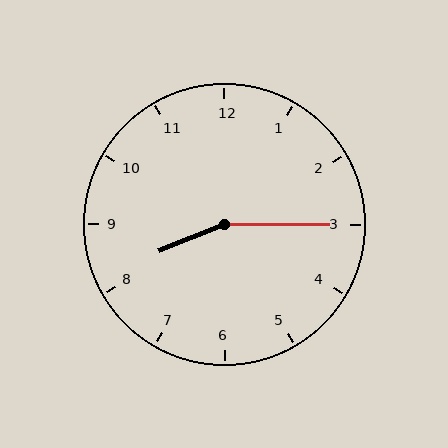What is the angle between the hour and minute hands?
Approximately 158 degrees.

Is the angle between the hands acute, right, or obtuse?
It is obtuse.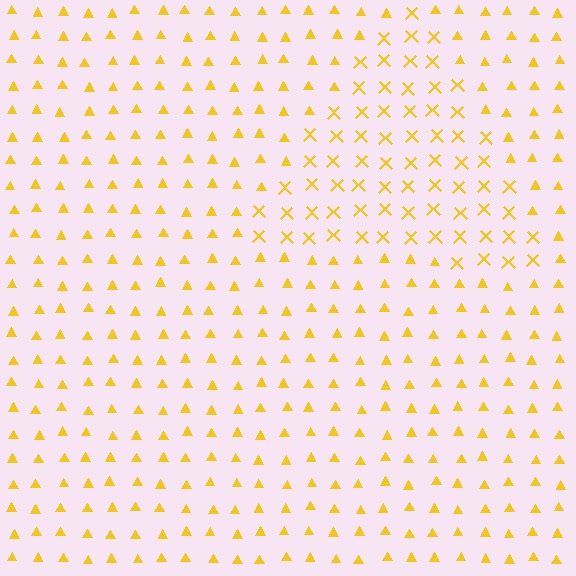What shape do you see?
I see a triangle.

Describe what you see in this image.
The image is filled with small yellow elements arranged in a uniform grid. A triangle-shaped region contains X marks, while the surrounding area contains triangles. The boundary is defined purely by the change in element shape.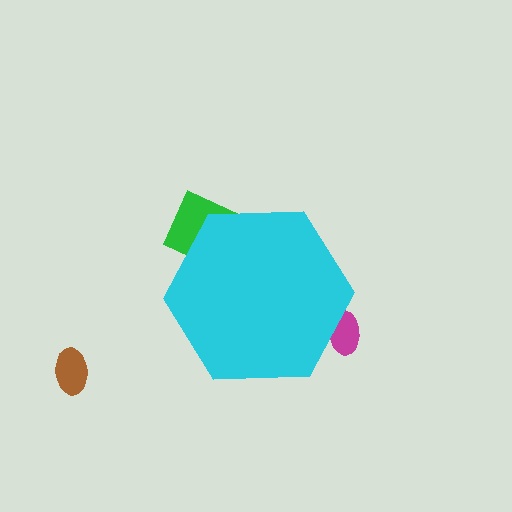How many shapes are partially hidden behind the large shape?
2 shapes are partially hidden.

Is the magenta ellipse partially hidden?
Yes, the magenta ellipse is partially hidden behind the cyan hexagon.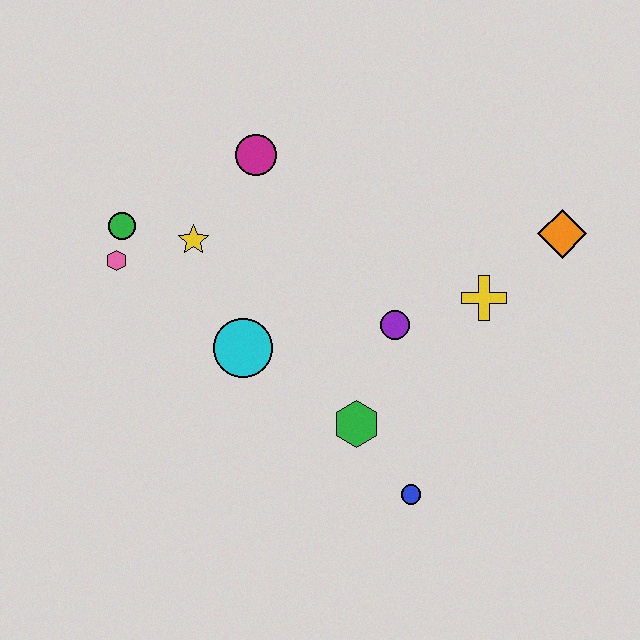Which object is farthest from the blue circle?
The green circle is farthest from the blue circle.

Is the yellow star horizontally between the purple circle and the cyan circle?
No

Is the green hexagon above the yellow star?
No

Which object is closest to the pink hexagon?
The green circle is closest to the pink hexagon.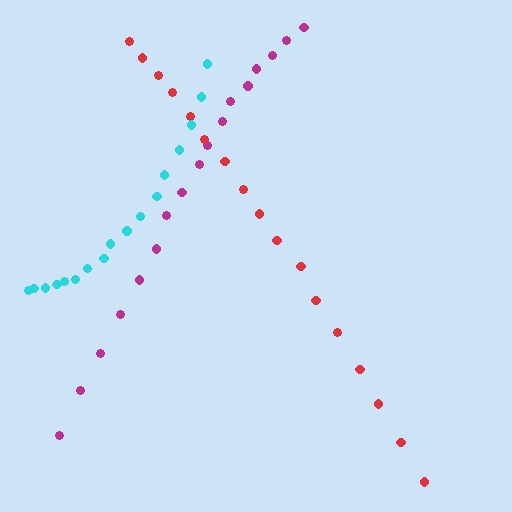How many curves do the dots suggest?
There are 3 distinct paths.